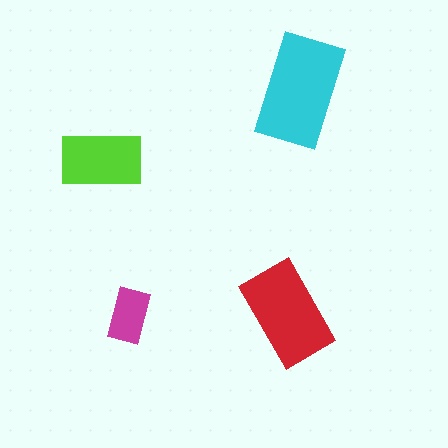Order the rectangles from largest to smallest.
the cyan one, the red one, the lime one, the magenta one.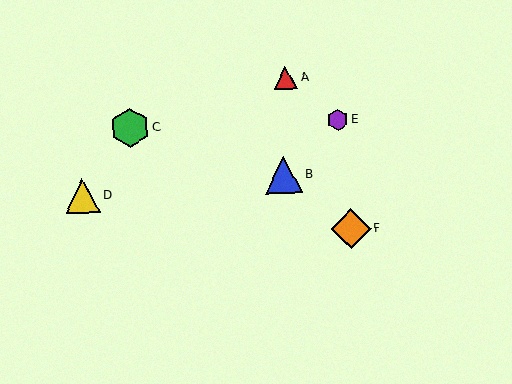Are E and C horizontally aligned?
Yes, both are at y≈120.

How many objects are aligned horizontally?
2 objects (C, E) are aligned horizontally.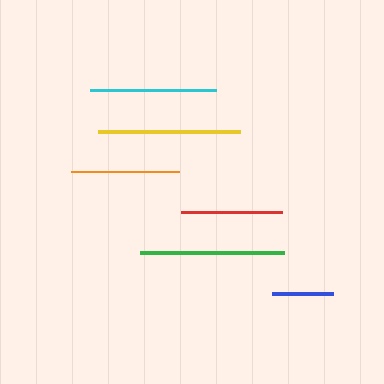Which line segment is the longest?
The green line is the longest at approximately 144 pixels.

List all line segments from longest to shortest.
From longest to shortest: green, yellow, cyan, orange, red, blue.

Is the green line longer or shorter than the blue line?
The green line is longer than the blue line.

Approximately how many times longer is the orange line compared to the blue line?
The orange line is approximately 1.8 times the length of the blue line.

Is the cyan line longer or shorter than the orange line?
The cyan line is longer than the orange line.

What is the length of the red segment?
The red segment is approximately 101 pixels long.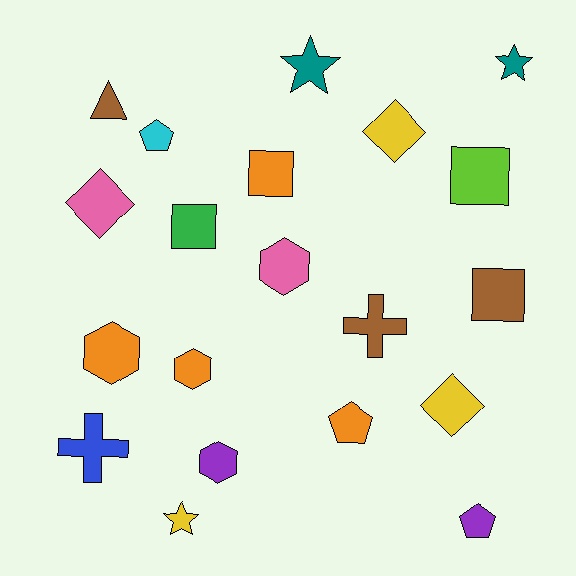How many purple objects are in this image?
There are 2 purple objects.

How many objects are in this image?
There are 20 objects.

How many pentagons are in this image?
There are 3 pentagons.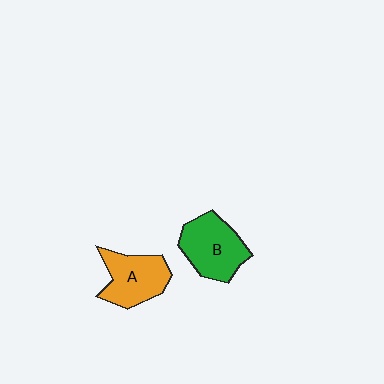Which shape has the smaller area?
Shape A (orange).